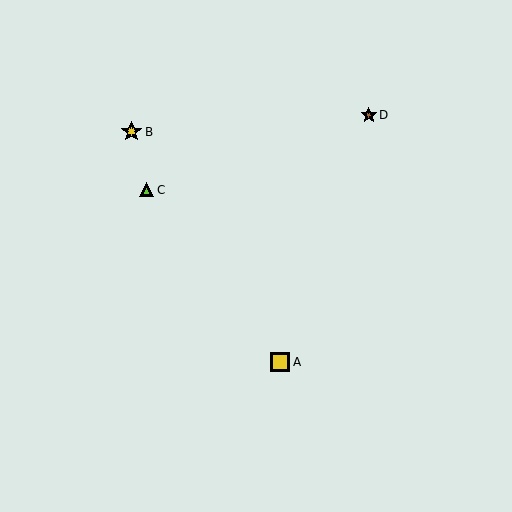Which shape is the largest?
The yellow star (labeled B) is the largest.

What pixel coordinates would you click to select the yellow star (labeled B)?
Click at (131, 132) to select the yellow star B.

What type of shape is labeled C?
Shape C is a lime triangle.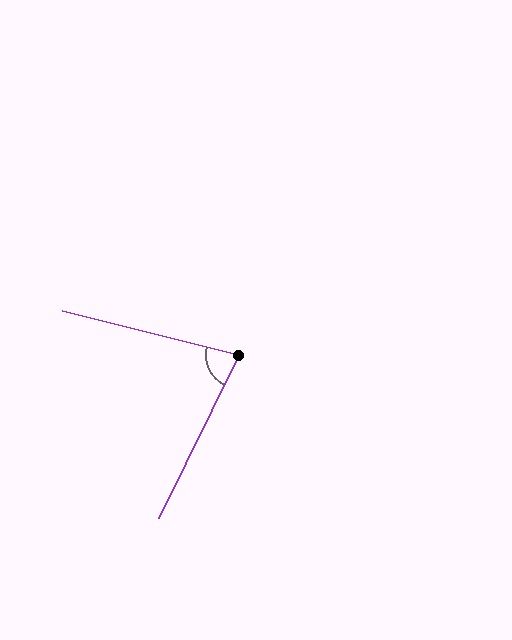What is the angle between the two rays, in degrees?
Approximately 78 degrees.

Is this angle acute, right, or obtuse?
It is acute.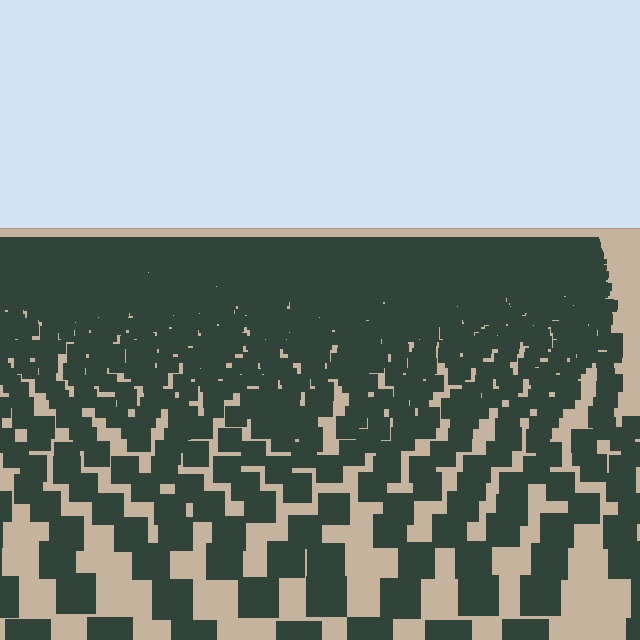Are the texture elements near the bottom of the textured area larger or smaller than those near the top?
Larger. Near the bottom, elements are closer to the viewer and appear at a bigger on-screen size.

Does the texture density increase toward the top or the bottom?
Density increases toward the top.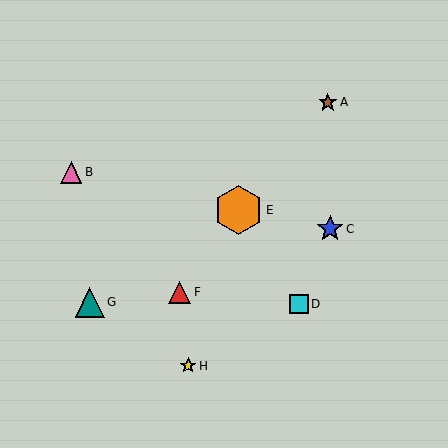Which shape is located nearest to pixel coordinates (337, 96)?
The brown star (labeled A) at (328, 102) is nearest to that location.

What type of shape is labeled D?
Shape D is a cyan square.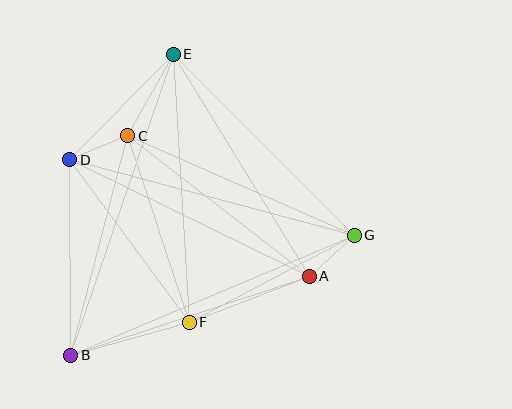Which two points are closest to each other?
Points A and G are closest to each other.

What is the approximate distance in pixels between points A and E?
The distance between A and E is approximately 261 pixels.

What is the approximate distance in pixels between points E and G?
The distance between E and G is approximately 256 pixels.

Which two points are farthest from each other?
Points B and E are farthest from each other.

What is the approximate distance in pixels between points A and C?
The distance between A and C is approximately 230 pixels.